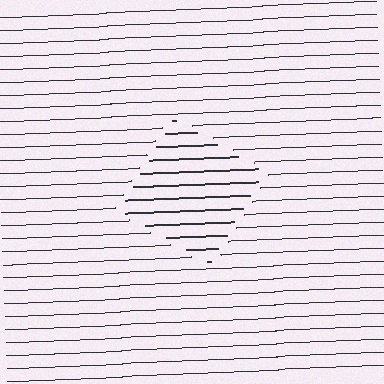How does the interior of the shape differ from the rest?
The interior of the shape contains the same grating, shifted by half a period — the contour is defined by the phase discontinuity where line-ends from the inner and outer gratings abut.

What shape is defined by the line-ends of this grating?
An illusory square. The interior of the shape contains the same grating, shifted by half a period — the contour is defined by the phase discontinuity where line-ends from the inner and outer gratings abut.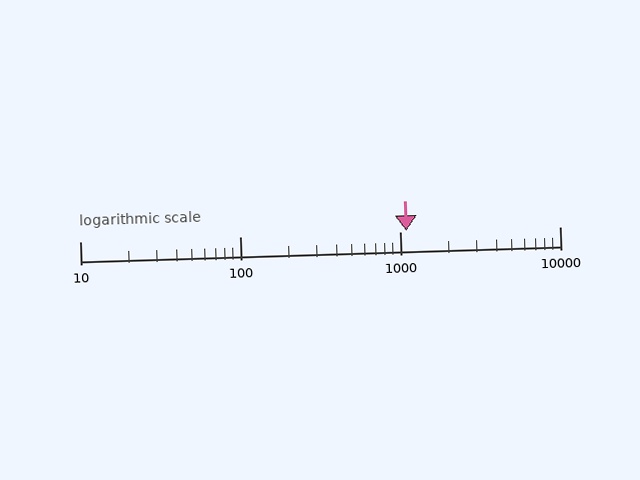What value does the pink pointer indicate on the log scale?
The pointer indicates approximately 1100.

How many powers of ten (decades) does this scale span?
The scale spans 3 decades, from 10 to 10000.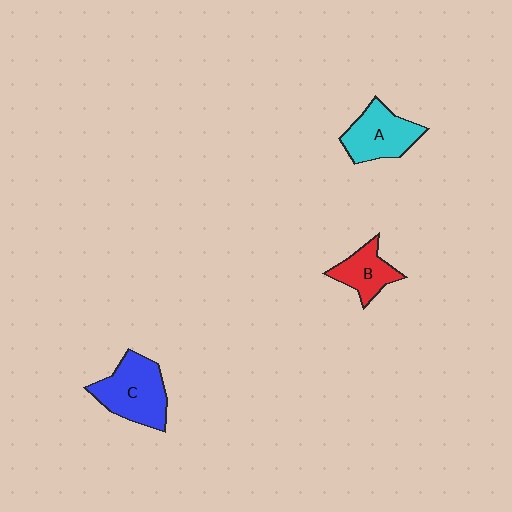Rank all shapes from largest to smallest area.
From largest to smallest: C (blue), A (cyan), B (red).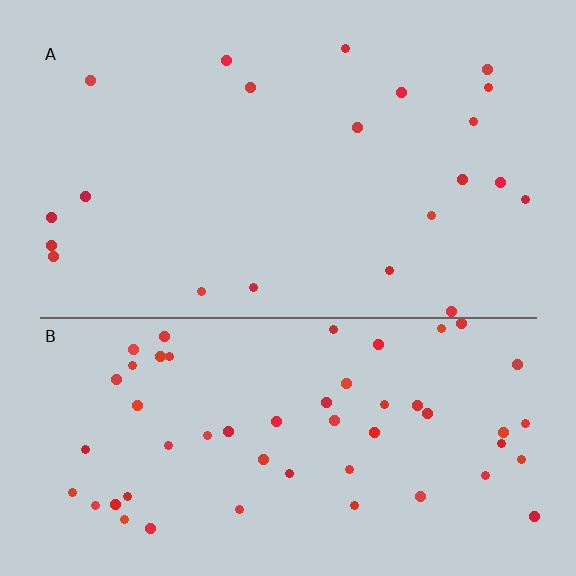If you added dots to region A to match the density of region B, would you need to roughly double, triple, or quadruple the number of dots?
Approximately triple.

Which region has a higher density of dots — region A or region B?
B (the bottom).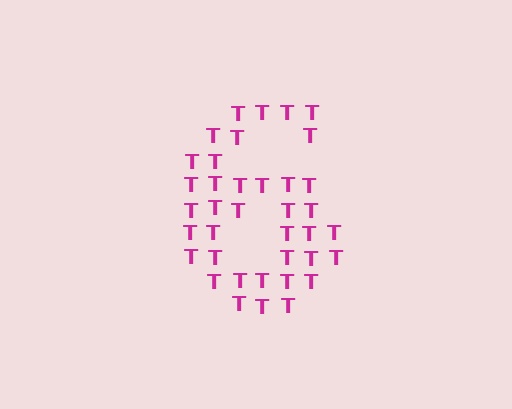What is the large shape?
The large shape is the digit 6.